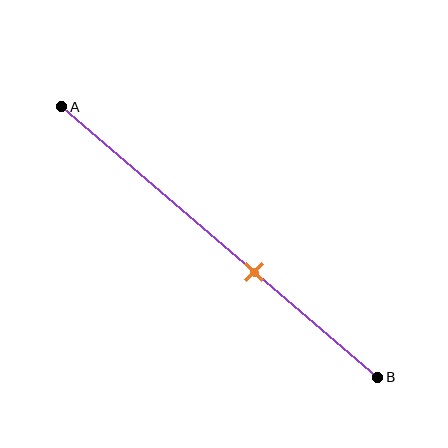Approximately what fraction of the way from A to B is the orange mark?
The orange mark is approximately 60% of the way from A to B.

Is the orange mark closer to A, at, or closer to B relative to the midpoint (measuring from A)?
The orange mark is closer to point B than the midpoint of segment AB.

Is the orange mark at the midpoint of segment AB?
No, the mark is at about 60% from A, not at the 50% midpoint.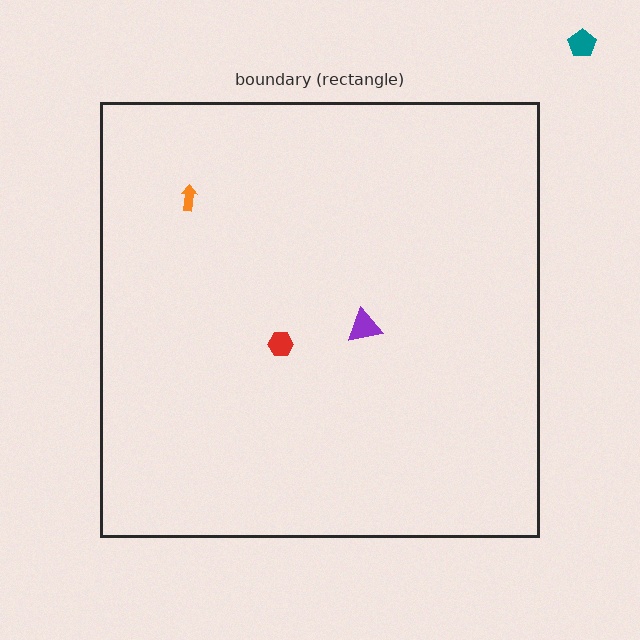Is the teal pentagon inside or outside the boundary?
Outside.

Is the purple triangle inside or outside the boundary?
Inside.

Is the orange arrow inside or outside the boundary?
Inside.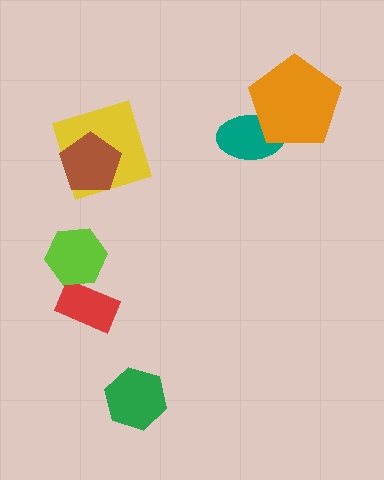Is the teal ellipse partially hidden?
Yes, it is partially covered by another shape.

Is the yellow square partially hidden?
Yes, it is partially covered by another shape.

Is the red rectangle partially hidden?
Yes, it is partially covered by another shape.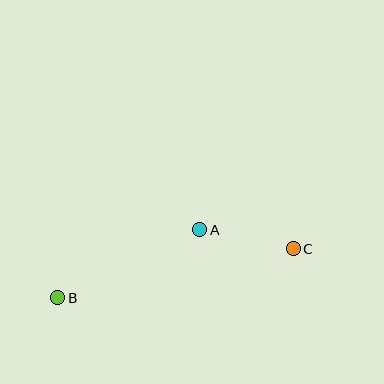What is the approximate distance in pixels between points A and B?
The distance between A and B is approximately 157 pixels.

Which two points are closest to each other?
Points A and C are closest to each other.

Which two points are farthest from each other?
Points B and C are farthest from each other.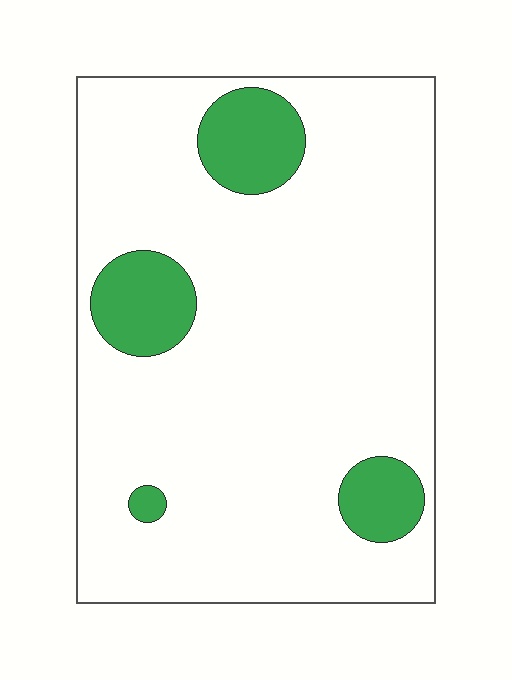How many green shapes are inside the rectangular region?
4.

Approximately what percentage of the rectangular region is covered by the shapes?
Approximately 15%.